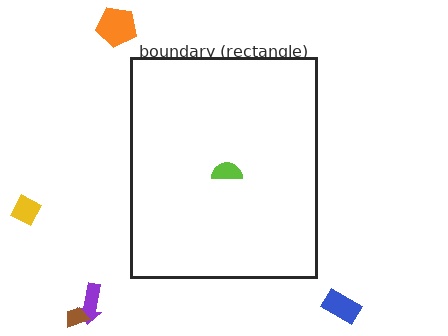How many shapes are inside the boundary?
1 inside, 5 outside.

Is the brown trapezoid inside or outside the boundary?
Outside.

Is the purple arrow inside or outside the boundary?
Outside.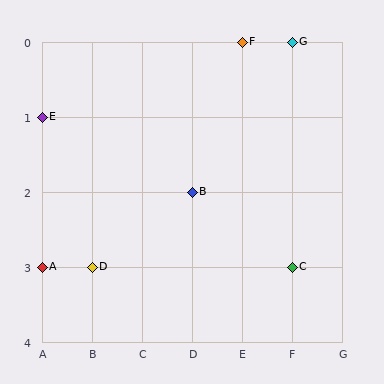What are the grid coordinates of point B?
Point B is at grid coordinates (D, 2).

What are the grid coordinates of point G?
Point G is at grid coordinates (F, 0).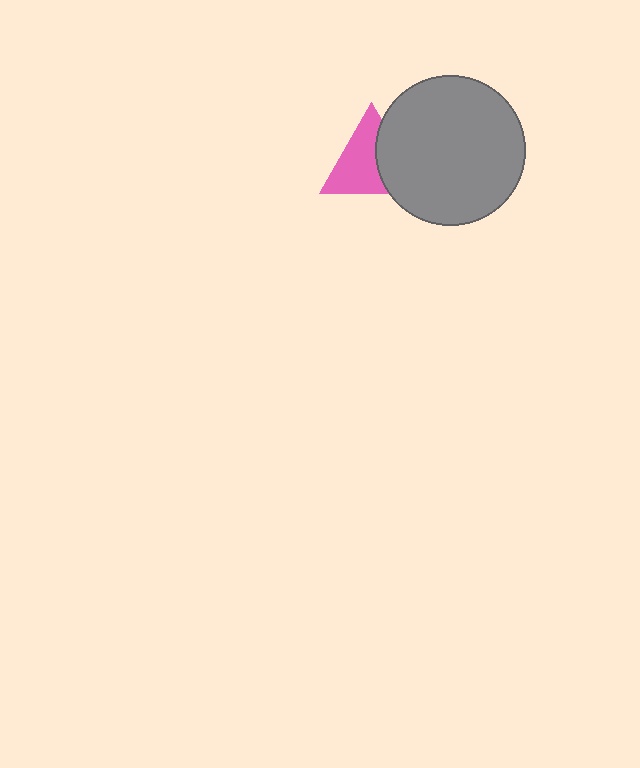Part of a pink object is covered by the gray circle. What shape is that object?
It is a triangle.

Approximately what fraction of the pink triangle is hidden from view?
Roughly 38% of the pink triangle is hidden behind the gray circle.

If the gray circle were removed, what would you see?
You would see the complete pink triangle.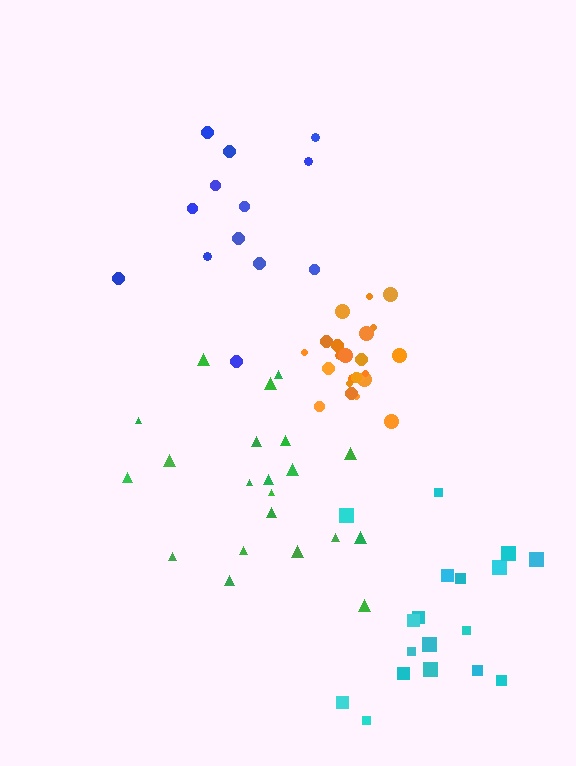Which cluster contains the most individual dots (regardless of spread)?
Orange (24).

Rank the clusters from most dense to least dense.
orange, green, cyan, blue.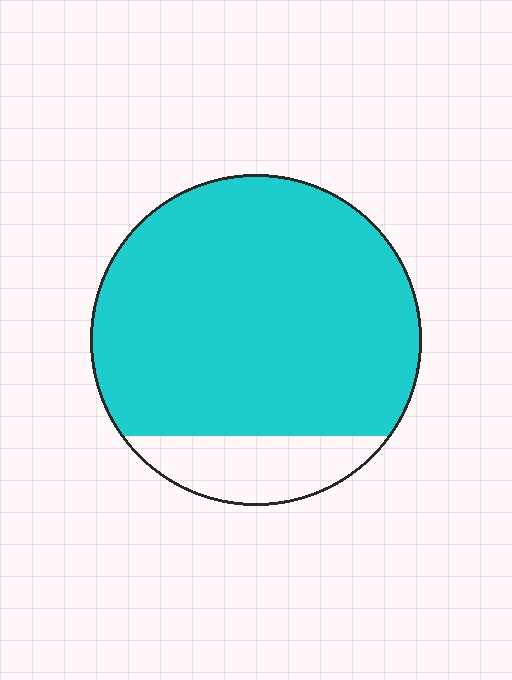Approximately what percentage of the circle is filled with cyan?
Approximately 85%.